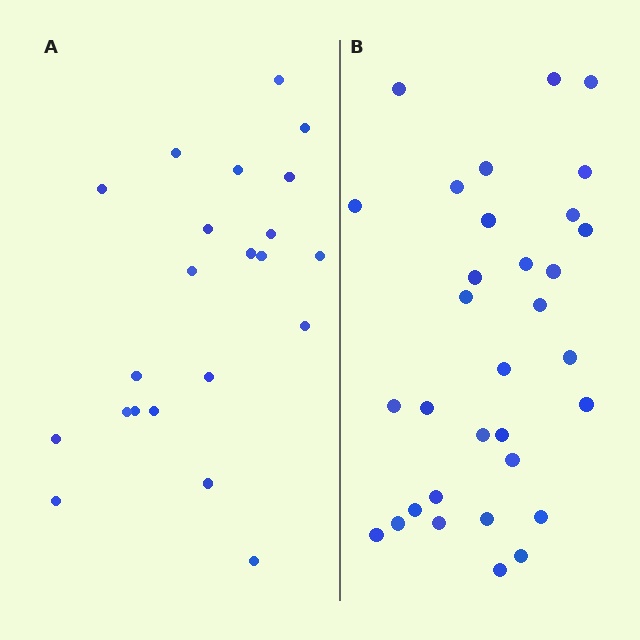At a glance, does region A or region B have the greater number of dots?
Region B (the right region) has more dots.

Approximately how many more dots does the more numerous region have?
Region B has roughly 10 or so more dots than region A.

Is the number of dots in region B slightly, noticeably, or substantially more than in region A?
Region B has substantially more. The ratio is roughly 1.5 to 1.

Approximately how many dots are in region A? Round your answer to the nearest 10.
About 20 dots. (The exact count is 22, which rounds to 20.)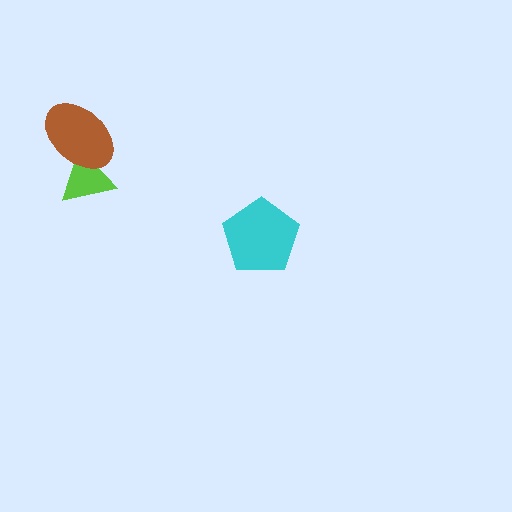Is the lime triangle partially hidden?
Yes, it is partially covered by another shape.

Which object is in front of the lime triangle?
The brown ellipse is in front of the lime triangle.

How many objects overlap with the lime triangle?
1 object overlaps with the lime triangle.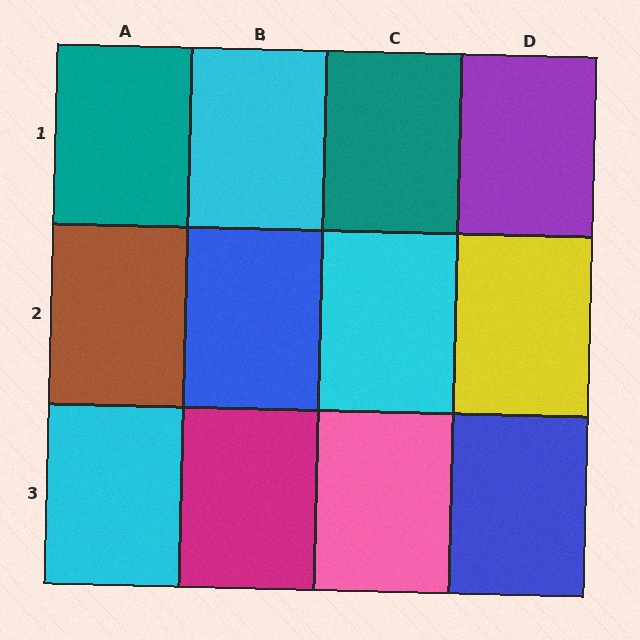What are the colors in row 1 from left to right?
Teal, cyan, teal, purple.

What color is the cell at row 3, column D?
Blue.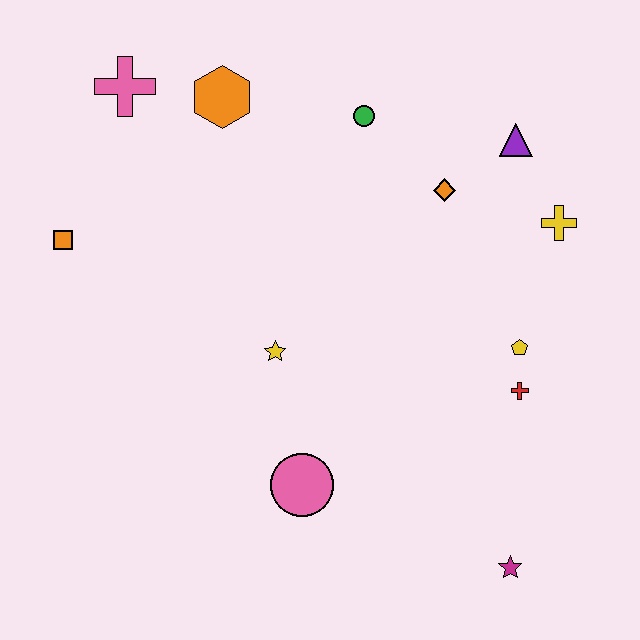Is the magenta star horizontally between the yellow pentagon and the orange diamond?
Yes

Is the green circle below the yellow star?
No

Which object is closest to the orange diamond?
The purple triangle is closest to the orange diamond.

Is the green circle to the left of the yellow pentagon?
Yes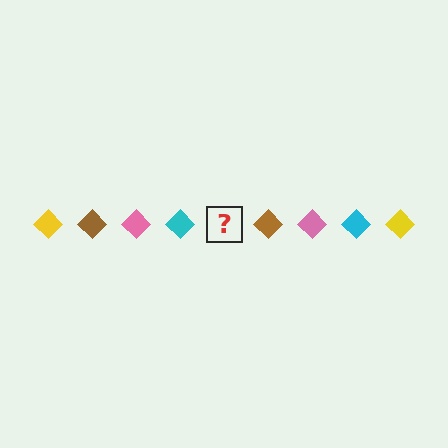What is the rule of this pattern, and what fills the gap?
The rule is that the pattern cycles through yellow, brown, pink, cyan diamonds. The gap should be filled with a yellow diamond.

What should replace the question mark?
The question mark should be replaced with a yellow diamond.